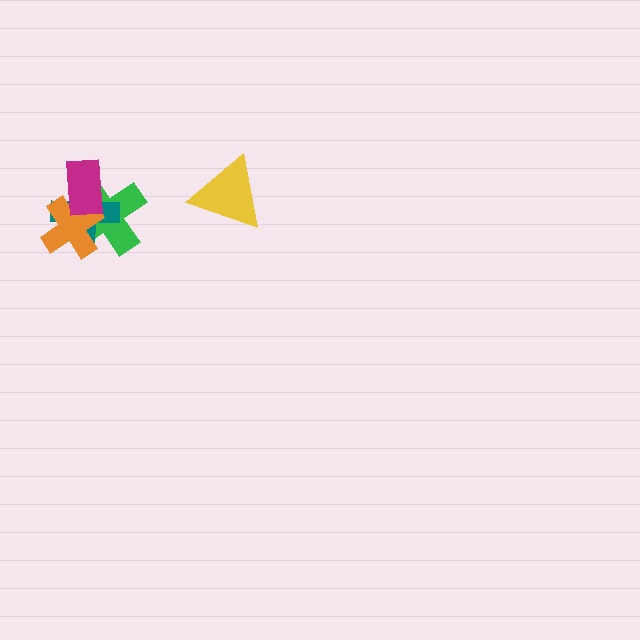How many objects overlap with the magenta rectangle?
3 objects overlap with the magenta rectangle.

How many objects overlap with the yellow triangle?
0 objects overlap with the yellow triangle.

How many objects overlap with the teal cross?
3 objects overlap with the teal cross.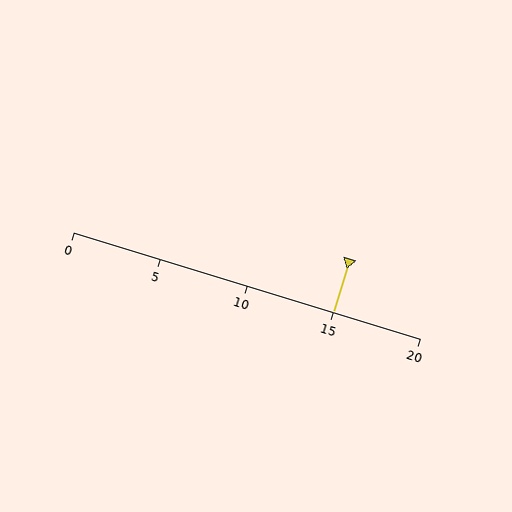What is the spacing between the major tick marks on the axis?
The major ticks are spaced 5 apart.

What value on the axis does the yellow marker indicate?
The marker indicates approximately 15.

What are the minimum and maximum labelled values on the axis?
The axis runs from 0 to 20.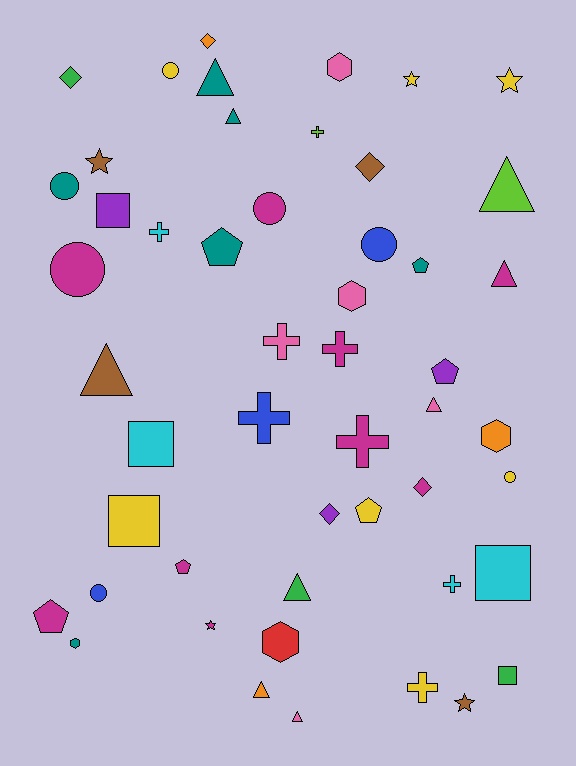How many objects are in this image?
There are 50 objects.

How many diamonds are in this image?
There are 5 diamonds.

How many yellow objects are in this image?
There are 7 yellow objects.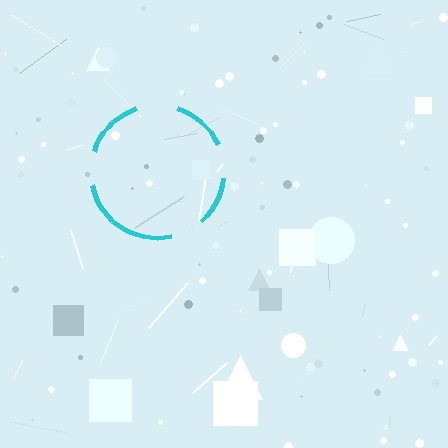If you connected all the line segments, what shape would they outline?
They would outline a circle.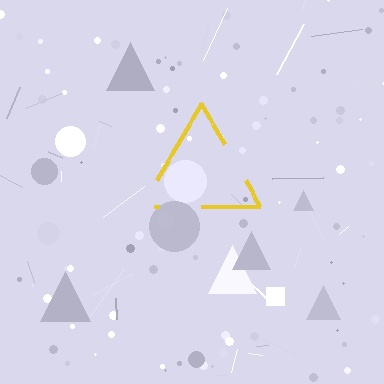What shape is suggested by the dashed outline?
The dashed outline suggests a triangle.